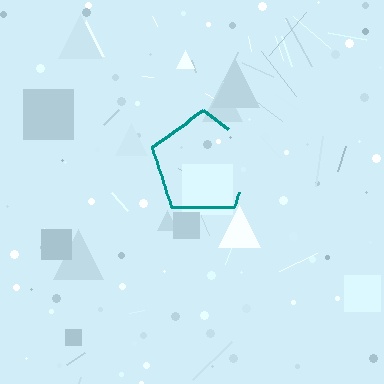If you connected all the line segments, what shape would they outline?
They would outline a pentagon.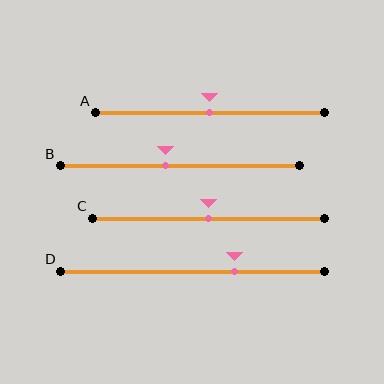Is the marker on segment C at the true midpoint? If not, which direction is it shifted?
Yes, the marker on segment C is at the true midpoint.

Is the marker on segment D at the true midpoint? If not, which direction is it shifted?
No, the marker on segment D is shifted to the right by about 16% of the segment length.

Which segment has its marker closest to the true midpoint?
Segment A has its marker closest to the true midpoint.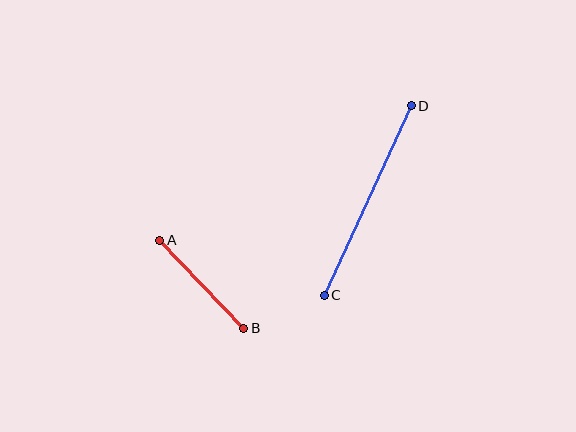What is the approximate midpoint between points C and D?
The midpoint is at approximately (368, 201) pixels.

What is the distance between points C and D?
The distance is approximately 209 pixels.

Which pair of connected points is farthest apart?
Points C and D are farthest apart.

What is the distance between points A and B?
The distance is approximately 122 pixels.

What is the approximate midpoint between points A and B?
The midpoint is at approximately (202, 284) pixels.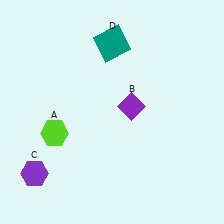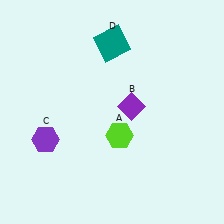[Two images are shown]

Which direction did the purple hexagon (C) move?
The purple hexagon (C) moved up.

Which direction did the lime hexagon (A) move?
The lime hexagon (A) moved right.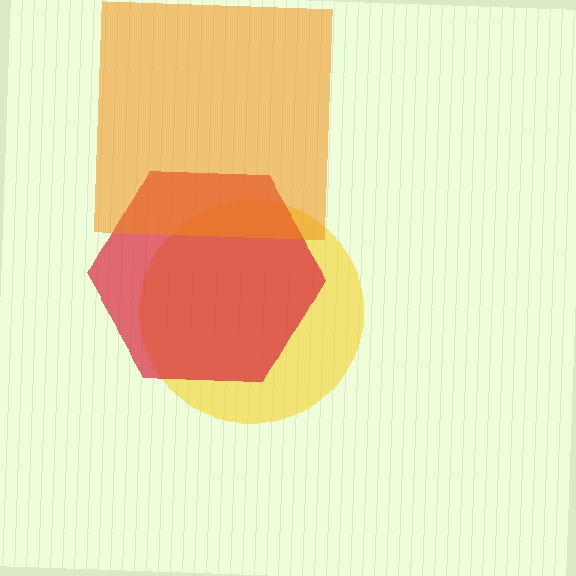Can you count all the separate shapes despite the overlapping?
Yes, there are 3 separate shapes.